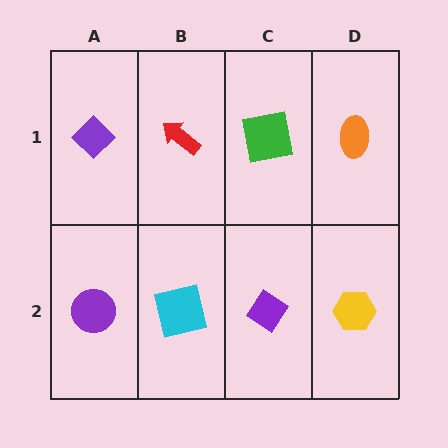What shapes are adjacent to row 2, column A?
A purple diamond (row 1, column A), a cyan square (row 2, column B).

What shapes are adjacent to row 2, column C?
A green square (row 1, column C), a cyan square (row 2, column B), a yellow hexagon (row 2, column D).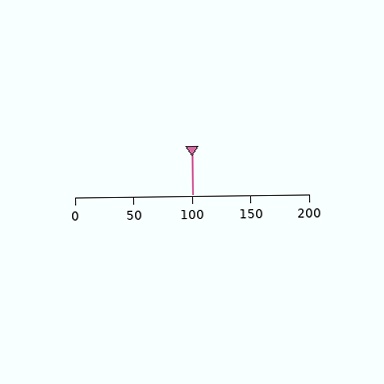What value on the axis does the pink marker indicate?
The marker indicates approximately 100.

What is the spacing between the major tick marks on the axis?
The major ticks are spaced 50 apart.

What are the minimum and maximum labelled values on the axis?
The axis runs from 0 to 200.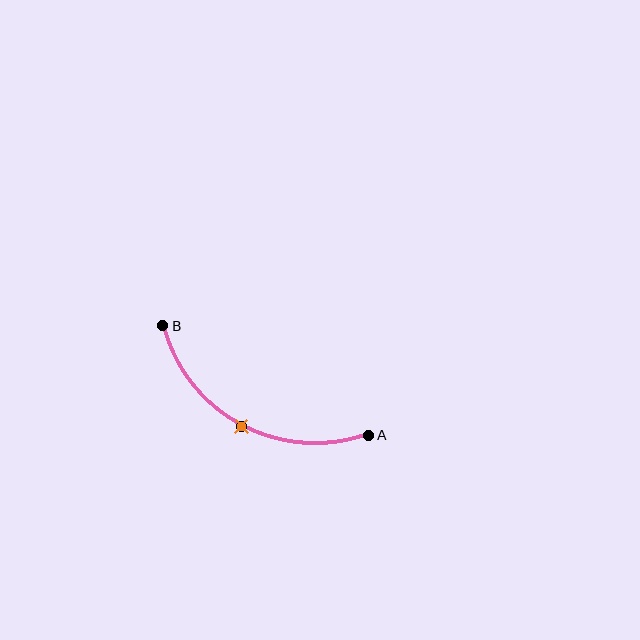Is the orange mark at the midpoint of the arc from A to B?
Yes. The orange mark lies on the arc at equal arc-length from both A and B — it is the arc midpoint.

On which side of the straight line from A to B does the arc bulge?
The arc bulges below the straight line connecting A and B.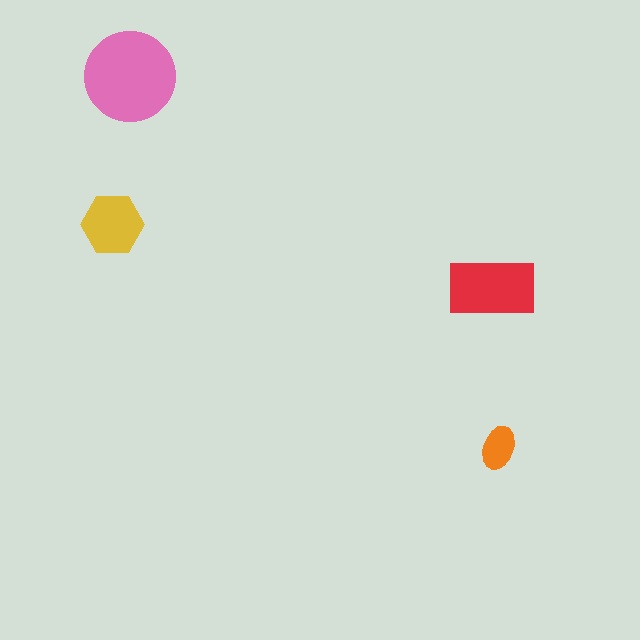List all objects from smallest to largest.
The orange ellipse, the yellow hexagon, the red rectangle, the pink circle.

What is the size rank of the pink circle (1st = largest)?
1st.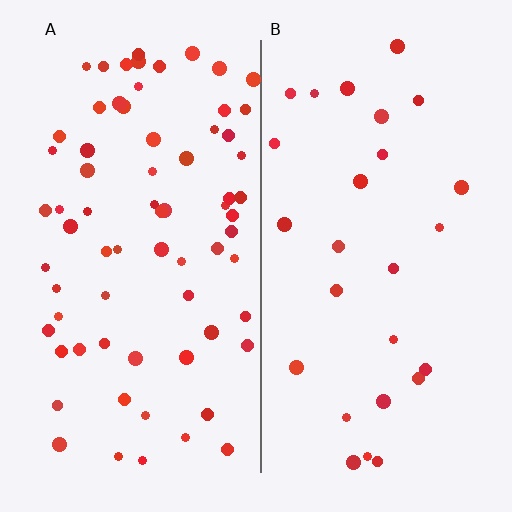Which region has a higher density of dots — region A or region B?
A (the left).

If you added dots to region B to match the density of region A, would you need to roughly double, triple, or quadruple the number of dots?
Approximately triple.